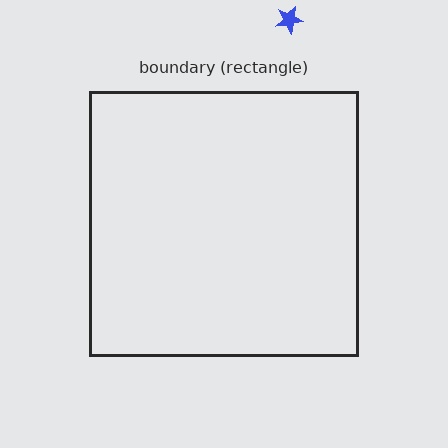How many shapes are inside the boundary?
0 inside, 1 outside.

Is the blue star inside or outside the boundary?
Outside.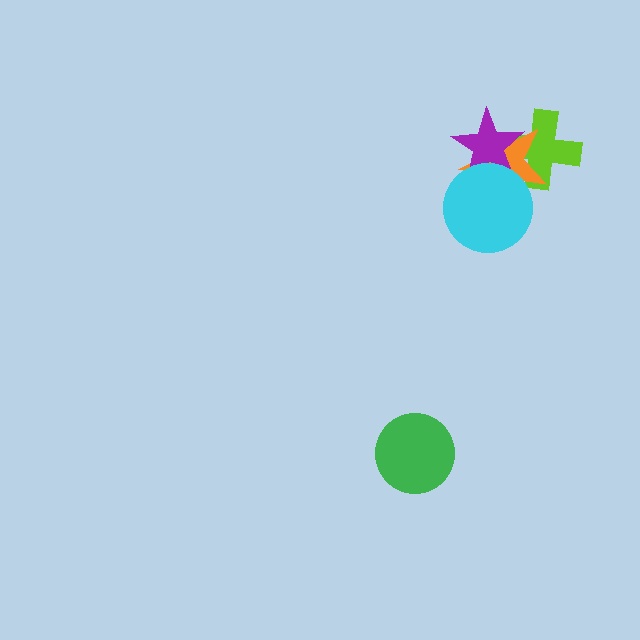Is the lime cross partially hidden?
Yes, it is partially covered by another shape.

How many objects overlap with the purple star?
3 objects overlap with the purple star.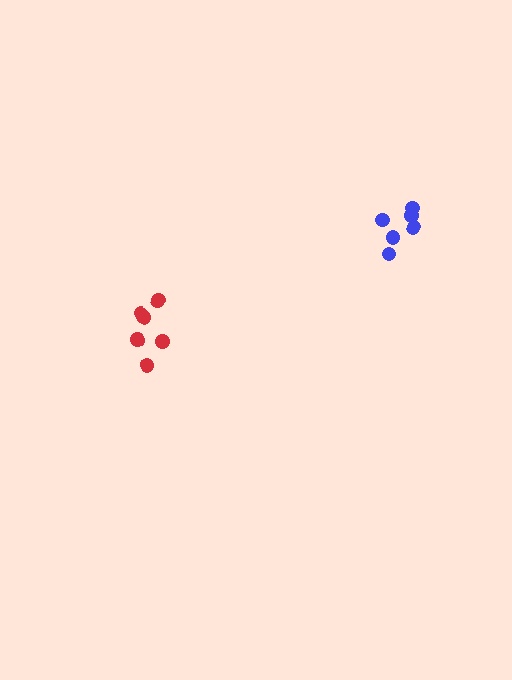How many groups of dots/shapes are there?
There are 2 groups.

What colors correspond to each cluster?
The clusters are colored: red, blue.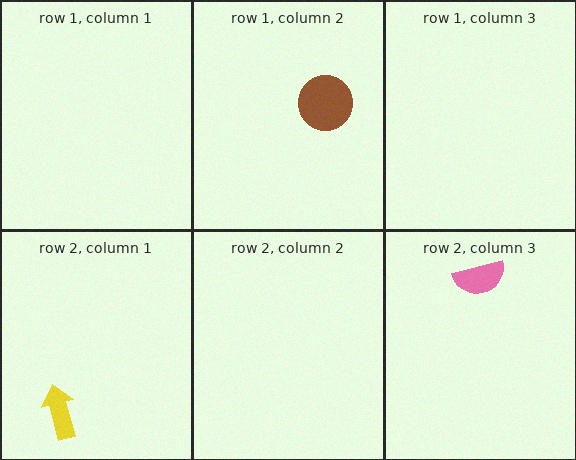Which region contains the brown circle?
The row 1, column 2 region.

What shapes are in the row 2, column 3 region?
The pink semicircle.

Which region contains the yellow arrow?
The row 2, column 1 region.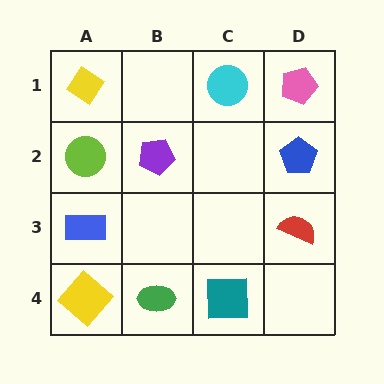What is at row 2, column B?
A purple pentagon.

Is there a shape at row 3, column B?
No, that cell is empty.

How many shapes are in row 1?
3 shapes.